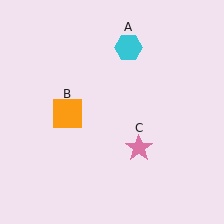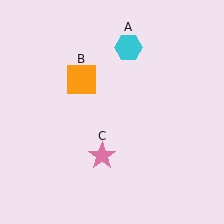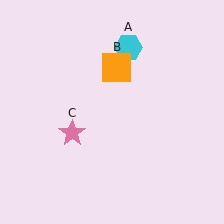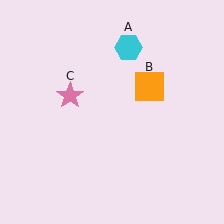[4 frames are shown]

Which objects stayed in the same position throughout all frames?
Cyan hexagon (object A) remained stationary.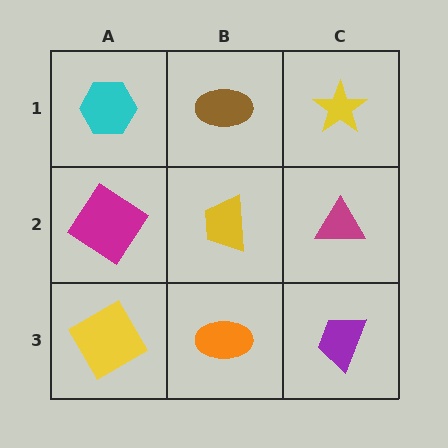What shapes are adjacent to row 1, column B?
A yellow trapezoid (row 2, column B), a cyan hexagon (row 1, column A), a yellow star (row 1, column C).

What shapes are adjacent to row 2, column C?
A yellow star (row 1, column C), a purple trapezoid (row 3, column C), a yellow trapezoid (row 2, column B).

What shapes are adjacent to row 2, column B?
A brown ellipse (row 1, column B), an orange ellipse (row 3, column B), a magenta diamond (row 2, column A), a magenta triangle (row 2, column C).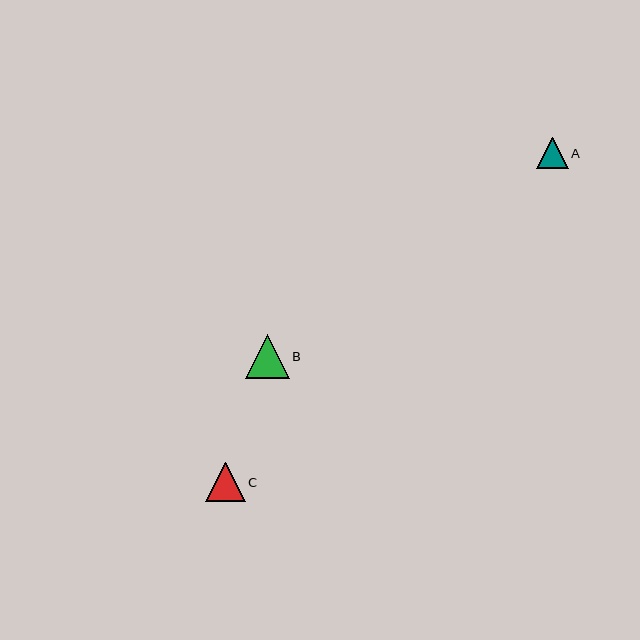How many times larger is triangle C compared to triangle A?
Triangle C is approximately 1.3 times the size of triangle A.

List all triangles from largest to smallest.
From largest to smallest: B, C, A.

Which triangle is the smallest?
Triangle A is the smallest with a size of approximately 31 pixels.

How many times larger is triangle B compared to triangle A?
Triangle B is approximately 1.4 times the size of triangle A.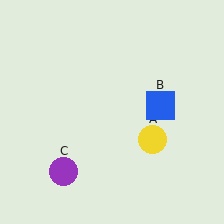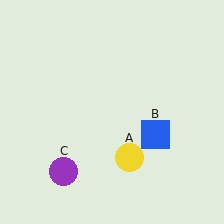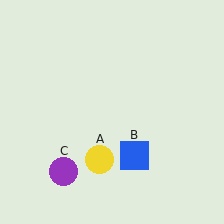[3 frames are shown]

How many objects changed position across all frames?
2 objects changed position: yellow circle (object A), blue square (object B).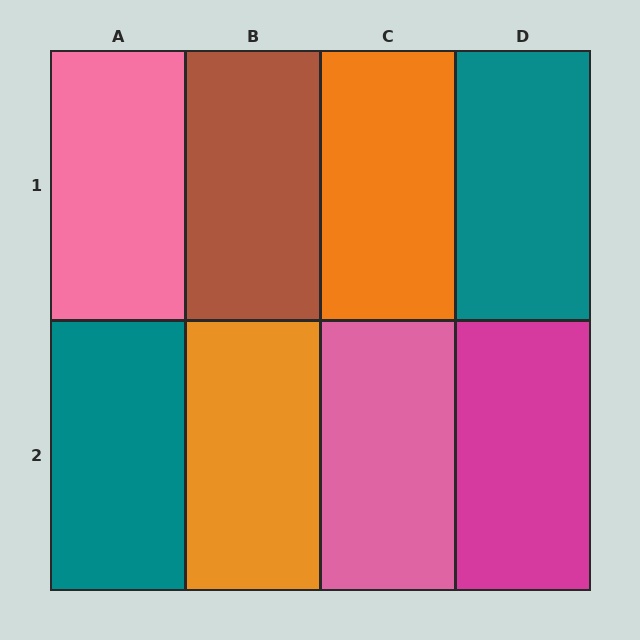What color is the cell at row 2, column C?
Pink.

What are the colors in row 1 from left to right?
Pink, brown, orange, teal.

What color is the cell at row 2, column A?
Teal.